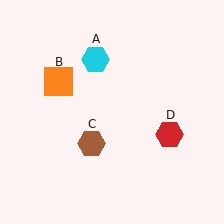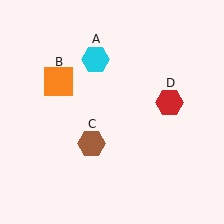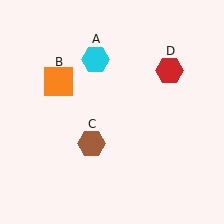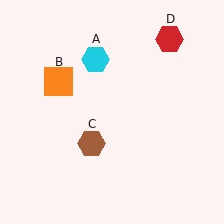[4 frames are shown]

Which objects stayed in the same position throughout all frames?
Cyan hexagon (object A) and orange square (object B) and brown hexagon (object C) remained stationary.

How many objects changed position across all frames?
1 object changed position: red hexagon (object D).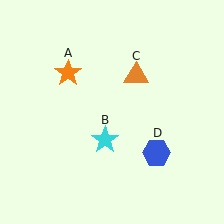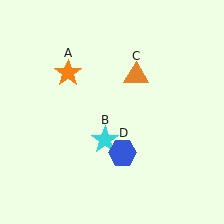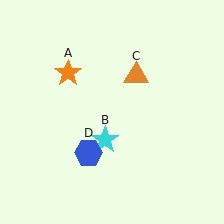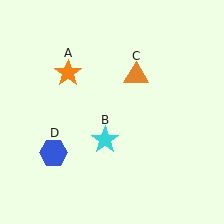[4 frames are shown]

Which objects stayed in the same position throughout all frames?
Orange star (object A) and cyan star (object B) and orange triangle (object C) remained stationary.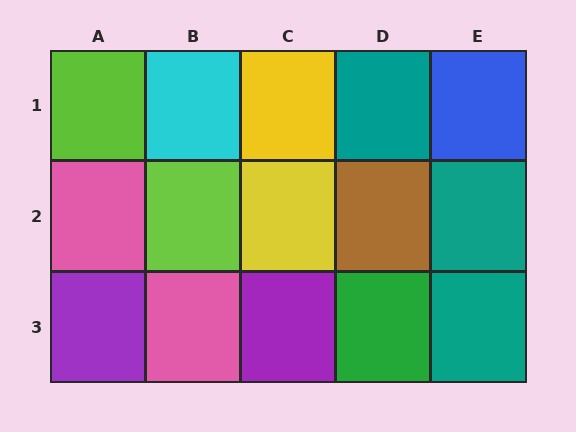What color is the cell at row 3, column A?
Purple.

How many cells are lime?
2 cells are lime.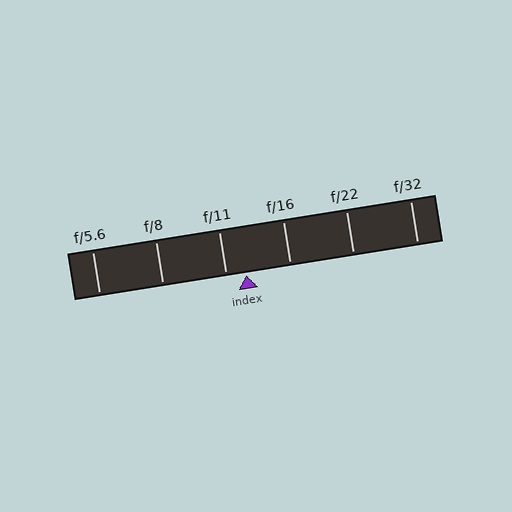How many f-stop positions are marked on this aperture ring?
There are 6 f-stop positions marked.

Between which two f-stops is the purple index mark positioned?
The index mark is between f/11 and f/16.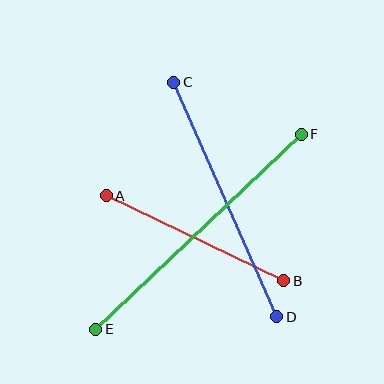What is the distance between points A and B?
The distance is approximately 197 pixels.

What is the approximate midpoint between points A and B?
The midpoint is at approximately (195, 238) pixels.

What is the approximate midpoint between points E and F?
The midpoint is at approximately (199, 232) pixels.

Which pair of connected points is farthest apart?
Points E and F are farthest apart.